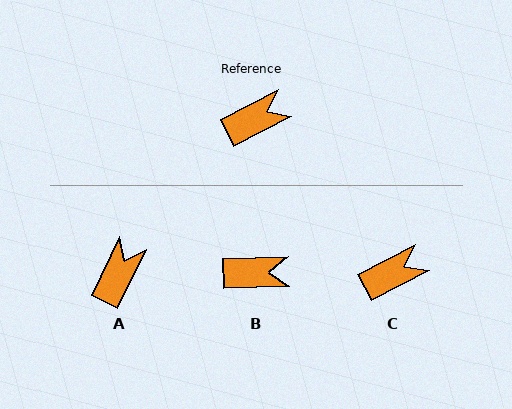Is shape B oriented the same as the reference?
No, it is off by about 26 degrees.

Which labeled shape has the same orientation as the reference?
C.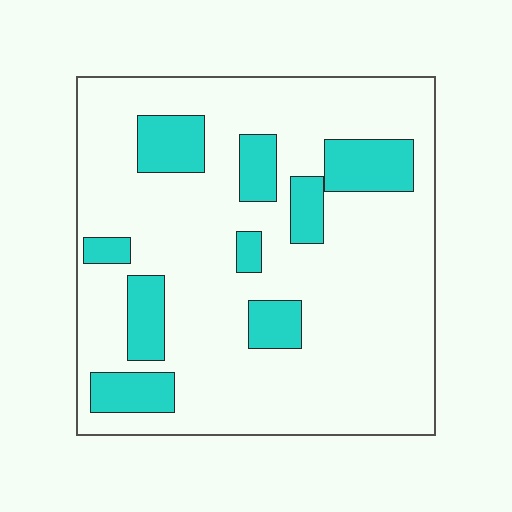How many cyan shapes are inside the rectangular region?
9.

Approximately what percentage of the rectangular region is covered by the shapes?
Approximately 20%.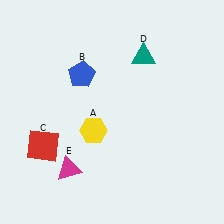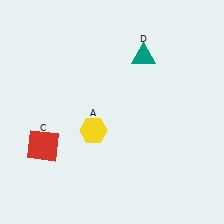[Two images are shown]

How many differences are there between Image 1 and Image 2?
There are 2 differences between the two images.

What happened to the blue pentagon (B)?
The blue pentagon (B) was removed in Image 2. It was in the top-left area of Image 1.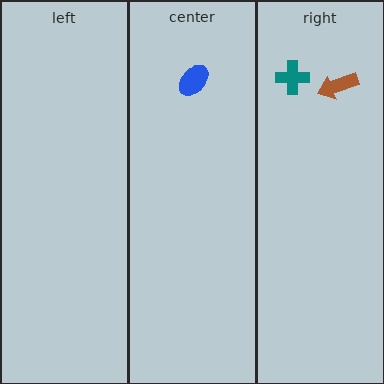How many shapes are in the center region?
1.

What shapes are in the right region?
The brown arrow, the teal cross.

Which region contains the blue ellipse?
The center region.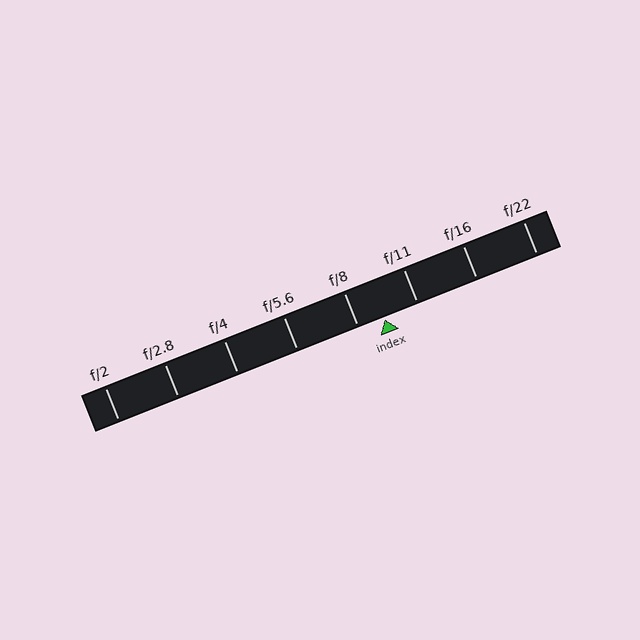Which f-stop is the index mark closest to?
The index mark is closest to f/8.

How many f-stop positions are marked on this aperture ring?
There are 8 f-stop positions marked.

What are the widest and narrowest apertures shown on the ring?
The widest aperture shown is f/2 and the narrowest is f/22.